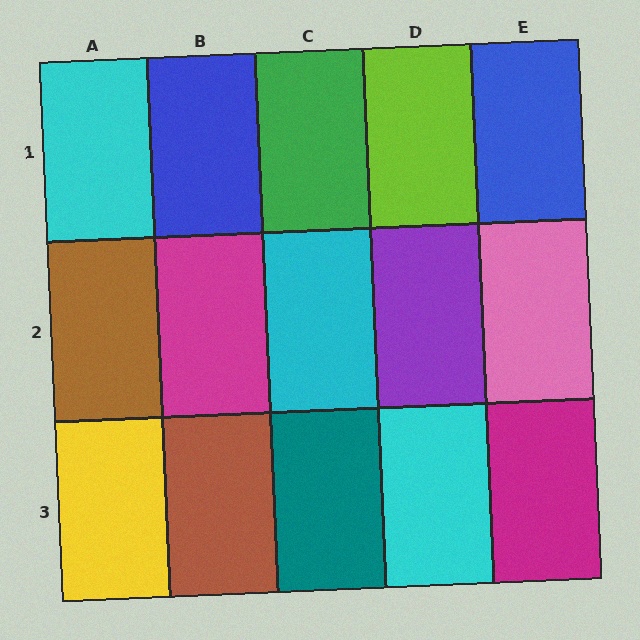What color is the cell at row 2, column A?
Brown.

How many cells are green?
1 cell is green.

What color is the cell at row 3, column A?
Yellow.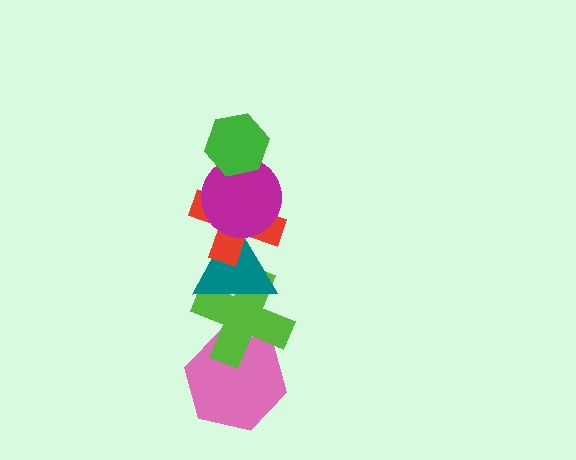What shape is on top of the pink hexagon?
The lime cross is on top of the pink hexagon.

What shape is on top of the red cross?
The magenta circle is on top of the red cross.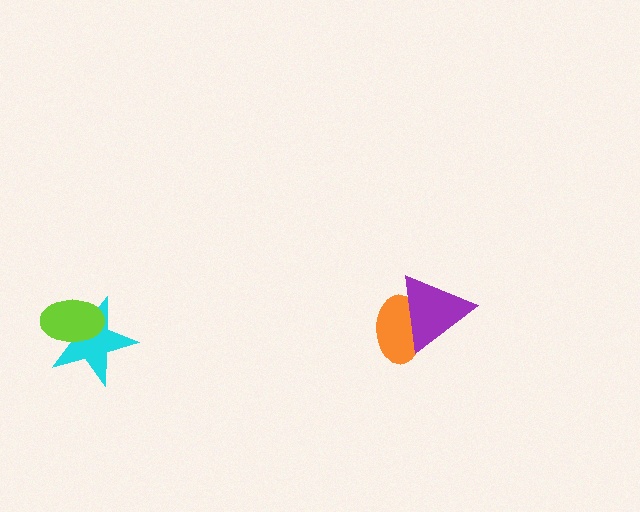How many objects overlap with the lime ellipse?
1 object overlaps with the lime ellipse.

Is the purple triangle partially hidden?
No, no other shape covers it.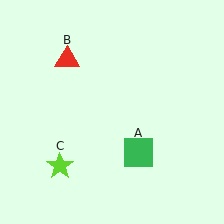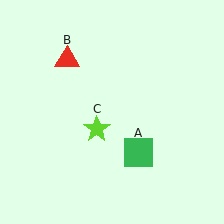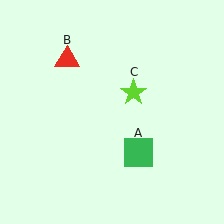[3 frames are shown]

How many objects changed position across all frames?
1 object changed position: lime star (object C).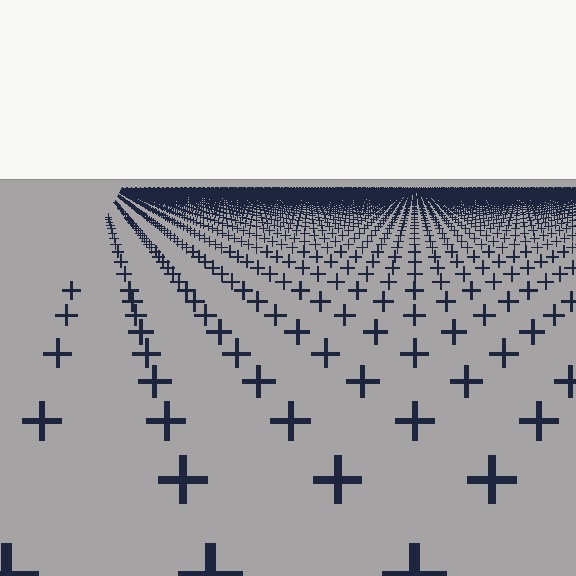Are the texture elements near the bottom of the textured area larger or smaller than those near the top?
Larger. Near the bottom, elements are closer to the viewer and appear at a bigger on-screen size.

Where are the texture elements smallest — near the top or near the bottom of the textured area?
Near the top.